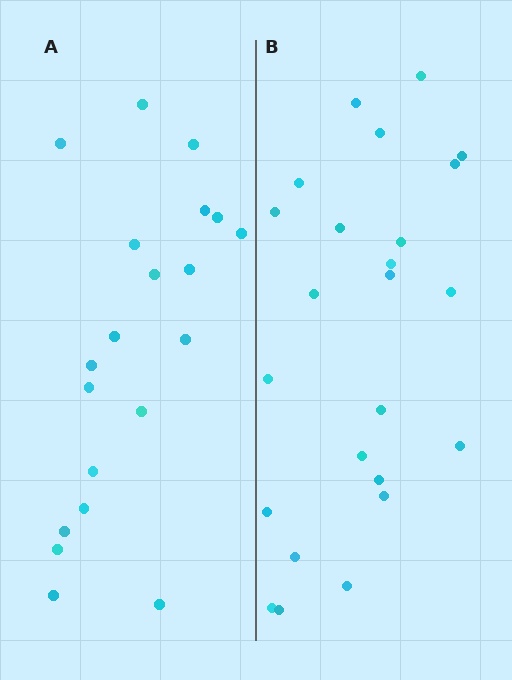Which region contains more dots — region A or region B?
Region B (the right region) has more dots.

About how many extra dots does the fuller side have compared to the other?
Region B has about 4 more dots than region A.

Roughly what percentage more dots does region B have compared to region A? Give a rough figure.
About 20% more.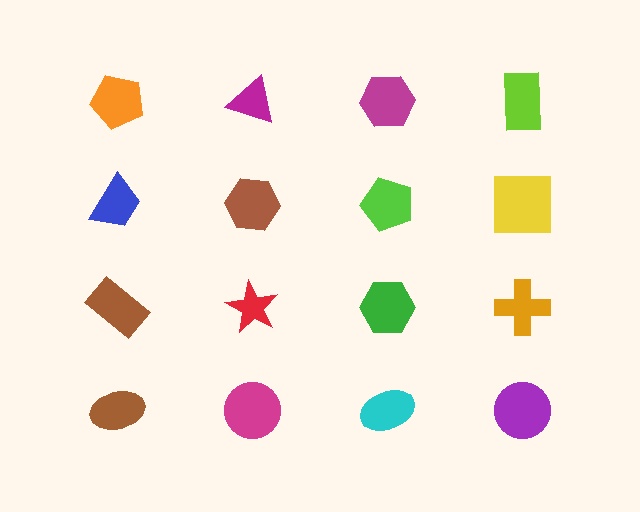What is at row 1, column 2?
A magenta triangle.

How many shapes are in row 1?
4 shapes.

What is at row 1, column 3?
A magenta hexagon.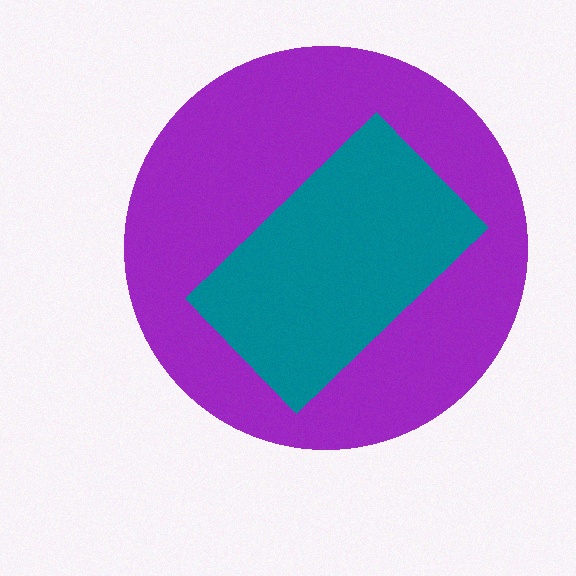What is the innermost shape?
The teal rectangle.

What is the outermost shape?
The purple circle.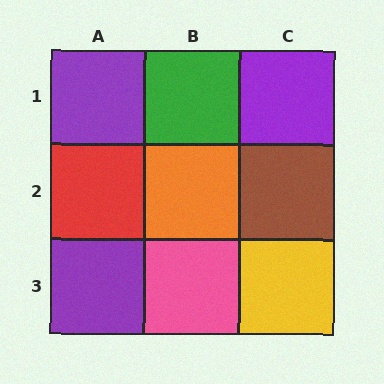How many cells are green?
1 cell is green.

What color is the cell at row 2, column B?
Orange.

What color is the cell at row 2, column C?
Brown.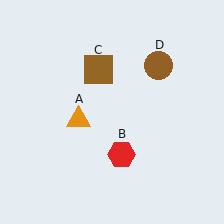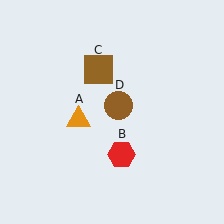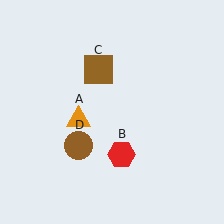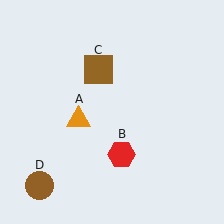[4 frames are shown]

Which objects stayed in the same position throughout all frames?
Orange triangle (object A) and red hexagon (object B) and brown square (object C) remained stationary.